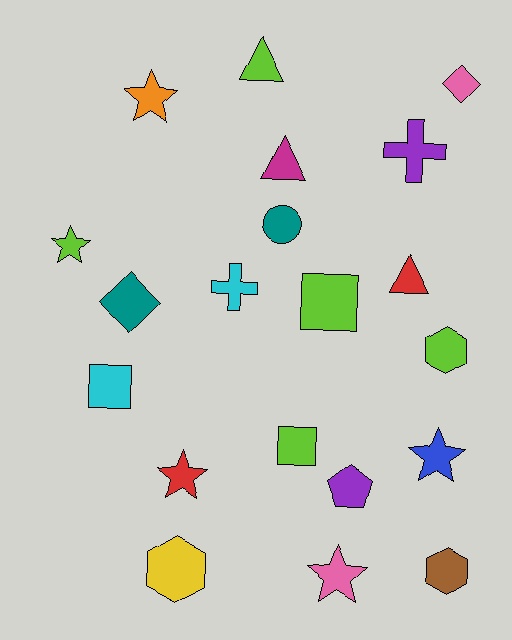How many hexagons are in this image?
There are 3 hexagons.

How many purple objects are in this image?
There are 2 purple objects.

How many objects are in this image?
There are 20 objects.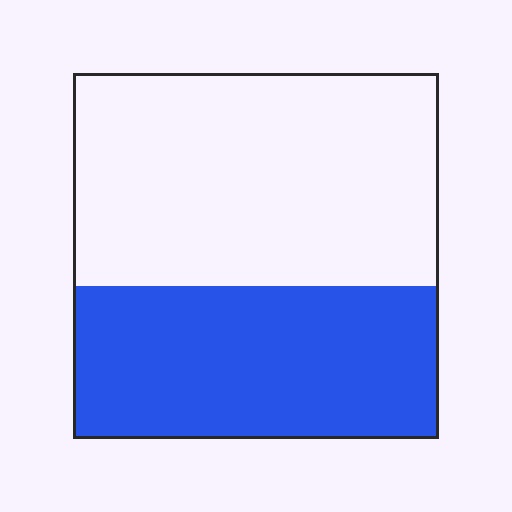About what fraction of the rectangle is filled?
About two fifths (2/5).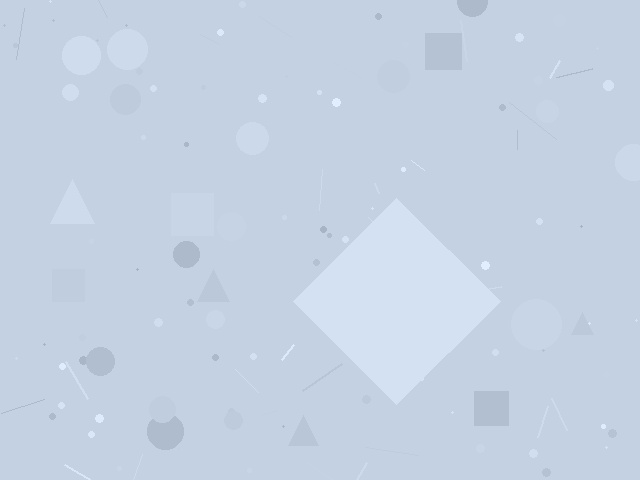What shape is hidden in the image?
A diamond is hidden in the image.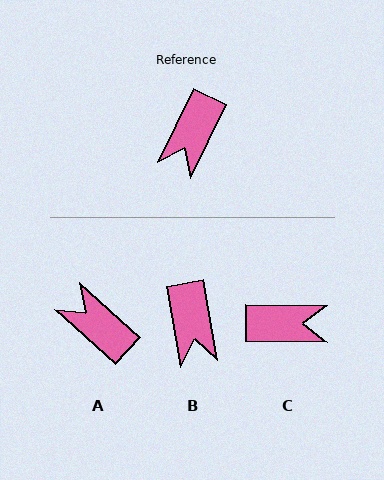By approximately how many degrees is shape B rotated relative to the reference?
Approximately 36 degrees counter-clockwise.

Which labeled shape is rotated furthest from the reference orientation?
C, about 116 degrees away.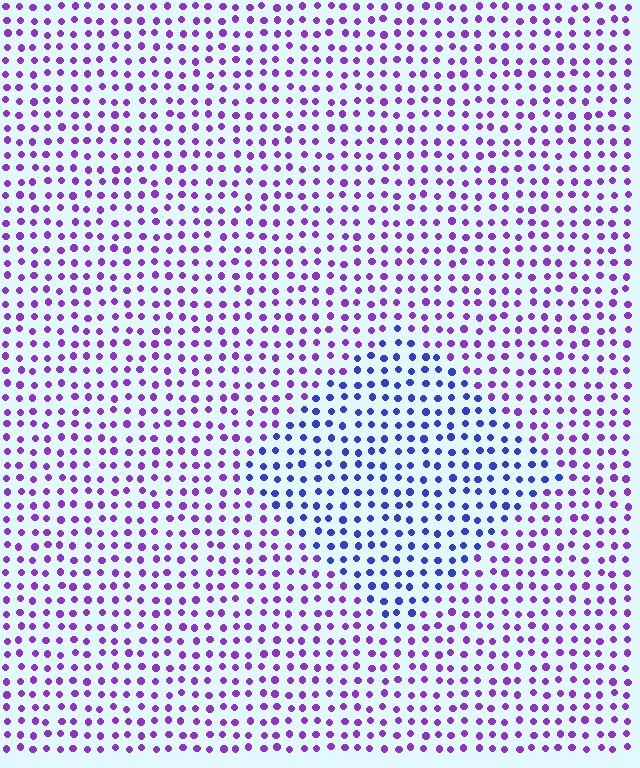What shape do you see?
I see a diamond.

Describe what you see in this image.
The image is filled with small purple elements in a uniform arrangement. A diamond-shaped region is visible where the elements are tinted to a slightly different hue, forming a subtle color boundary.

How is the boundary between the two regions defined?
The boundary is defined purely by a slight shift in hue (about 43 degrees). Spacing, size, and orientation are identical on both sides.